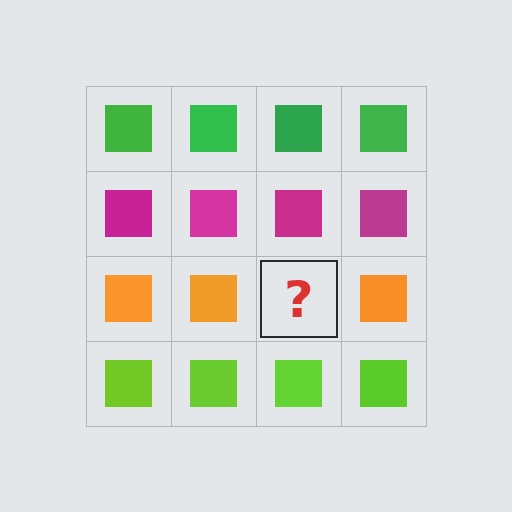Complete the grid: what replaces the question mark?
The question mark should be replaced with an orange square.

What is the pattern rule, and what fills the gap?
The rule is that each row has a consistent color. The gap should be filled with an orange square.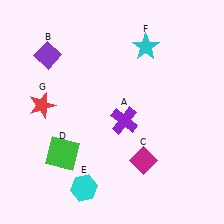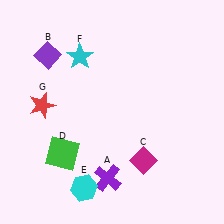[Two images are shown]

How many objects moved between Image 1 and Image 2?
2 objects moved between the two images.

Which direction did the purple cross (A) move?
The purple cross (A) moved down.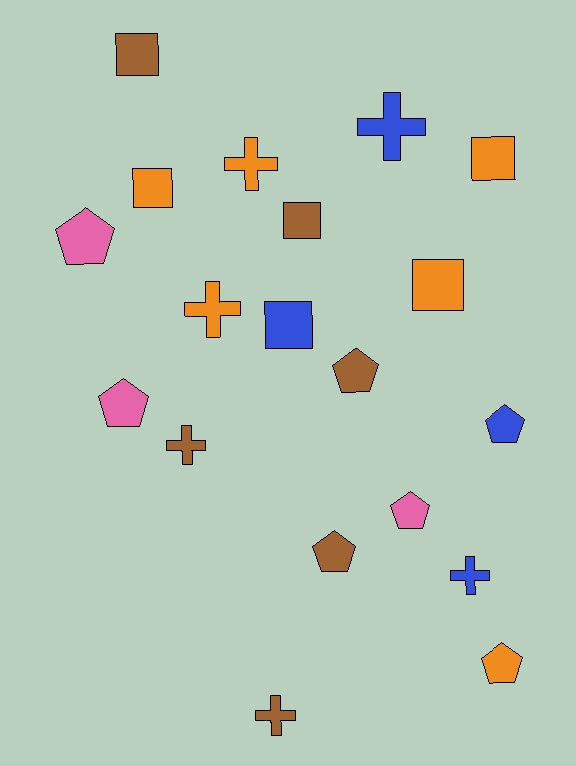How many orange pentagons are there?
There is 1 orange pentagon.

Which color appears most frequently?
Brown, with 6 objects.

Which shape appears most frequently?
Pentagon, with 7 objects.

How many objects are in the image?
There are 19 objects.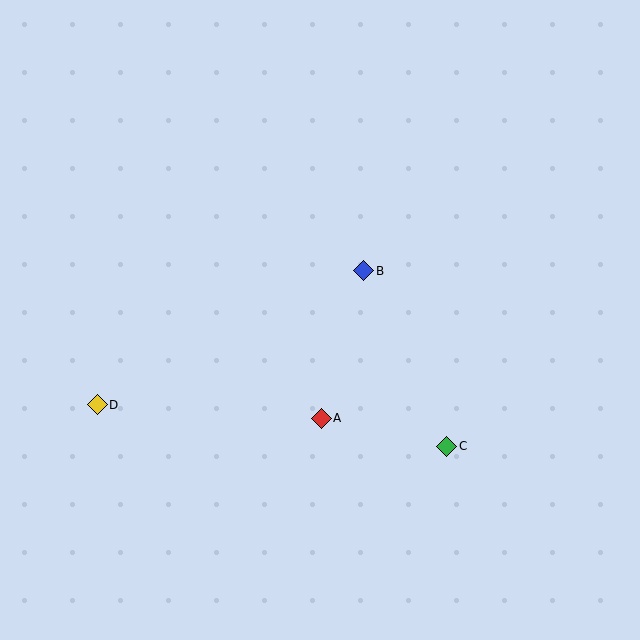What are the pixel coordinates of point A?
Point A is at (321, 418).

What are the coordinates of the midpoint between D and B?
The midpoint between D and B is at (230, 338).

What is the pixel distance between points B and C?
The distance between B and C is 194 pixels.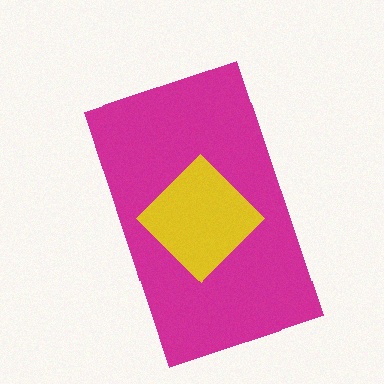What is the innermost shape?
The yellow diamond.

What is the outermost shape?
The magenta rectangle.